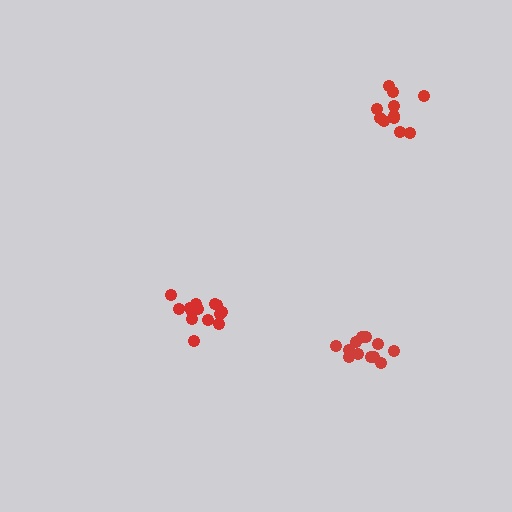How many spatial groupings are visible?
There are 3 spatial groupings.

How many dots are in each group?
Group 1: 11 dots, Group 2: 15 dots, Group 3: 12 dots (38 total).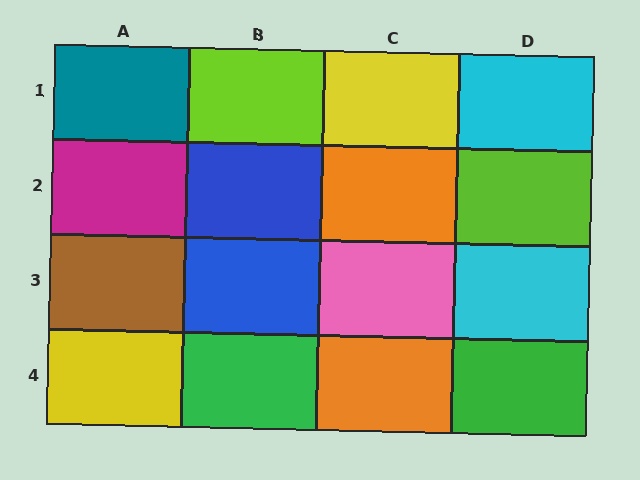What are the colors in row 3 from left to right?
Brown, blue, pink, cyan.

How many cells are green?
2 cells are green.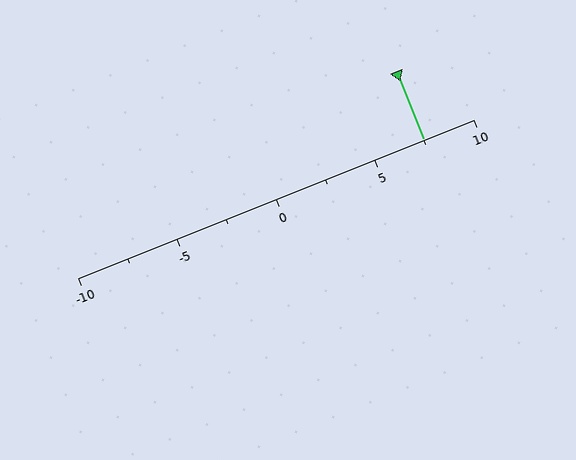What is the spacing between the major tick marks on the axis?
The major ticks are spaced 5 apart.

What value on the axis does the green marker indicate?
The marker indicates approximately 7.5.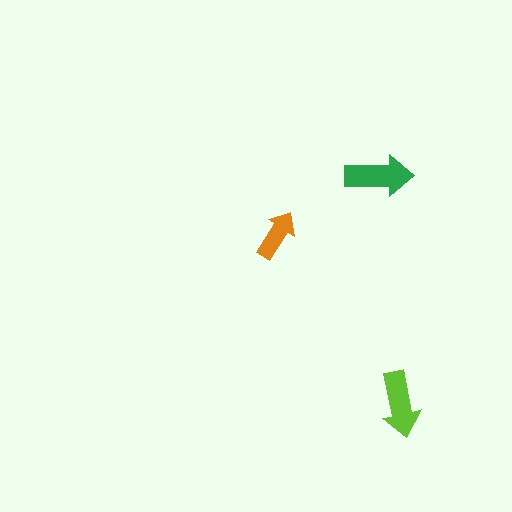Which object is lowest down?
The lime arrow is bottommost.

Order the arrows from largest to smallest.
the green one, the lime one, the orange one.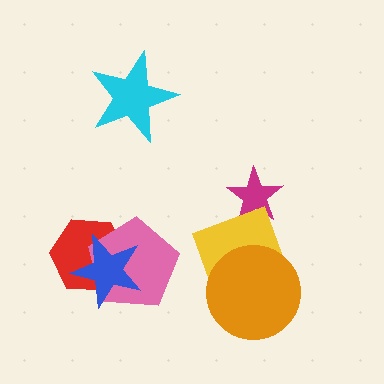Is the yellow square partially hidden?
Yes, it is partially covered by another shape.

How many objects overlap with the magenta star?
1 object overlaps with the magenta star.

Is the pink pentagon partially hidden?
Yes, it is partially covered by another shape.